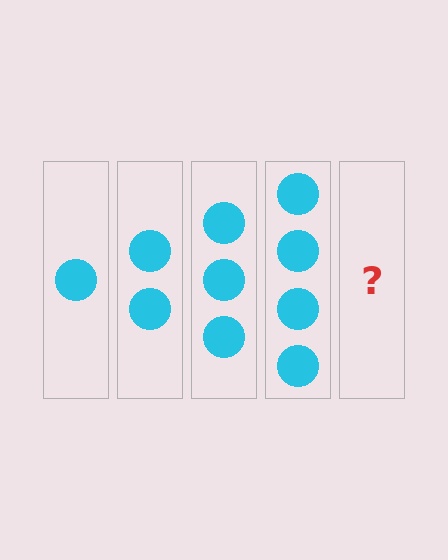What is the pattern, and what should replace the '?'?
The pattern is that each step adds one more circle. The '?' should be 5 circles.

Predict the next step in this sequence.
The next step is 5 circles.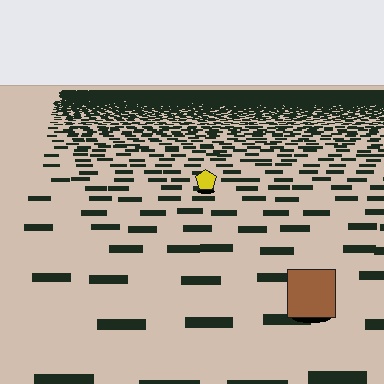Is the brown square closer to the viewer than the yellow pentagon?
Yes. The brown square is closer — you can tell from the texture gradient: the ground texture is coarser near it.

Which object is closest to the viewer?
The brown square is closest. The texture marks near it are larger and more spread out.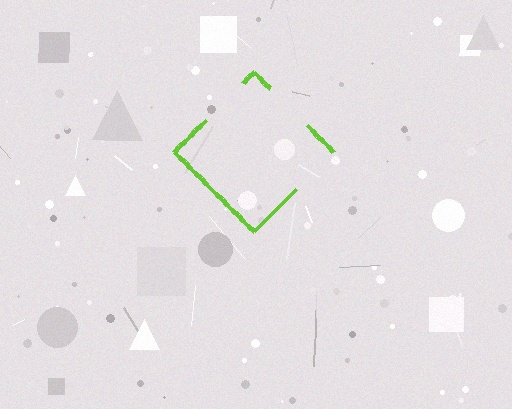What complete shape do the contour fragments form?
The contour fragments form a diamond.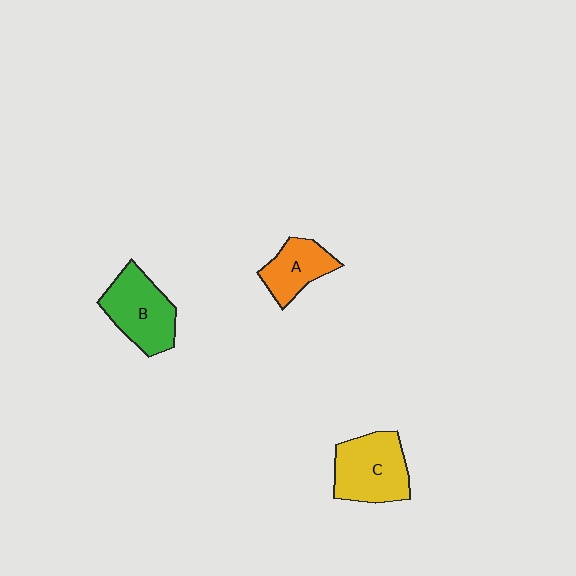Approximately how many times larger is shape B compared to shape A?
Approximately 1.4 times.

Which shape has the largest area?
Shape C (yellow).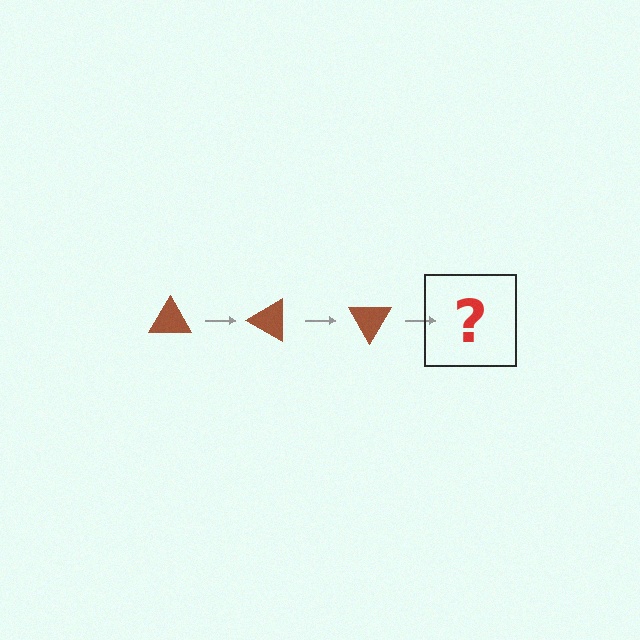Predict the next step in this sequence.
The next step is a brown triangle rotated 90 degrees.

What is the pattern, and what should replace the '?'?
The pattern is that the triangle rotates 30 degrees each step. The '?' should be a brown triangle rotated 90 degrees.